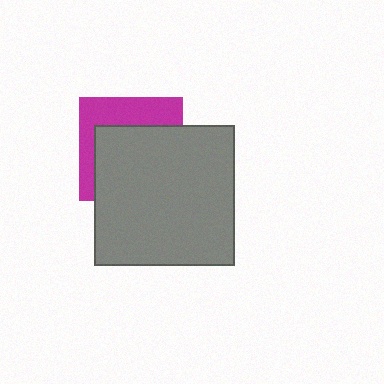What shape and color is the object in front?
The object in front is a gray square.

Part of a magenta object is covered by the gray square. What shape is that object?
It is a square.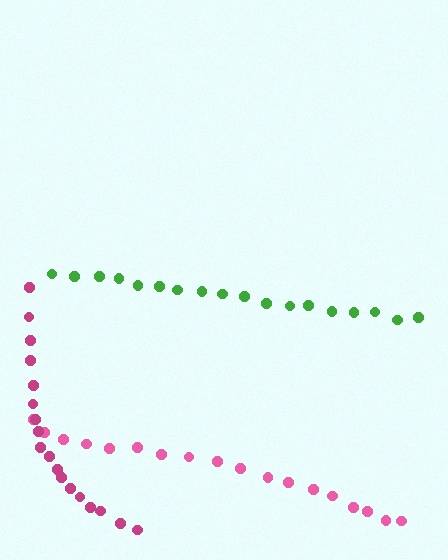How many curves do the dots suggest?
There are 3 distinct paths.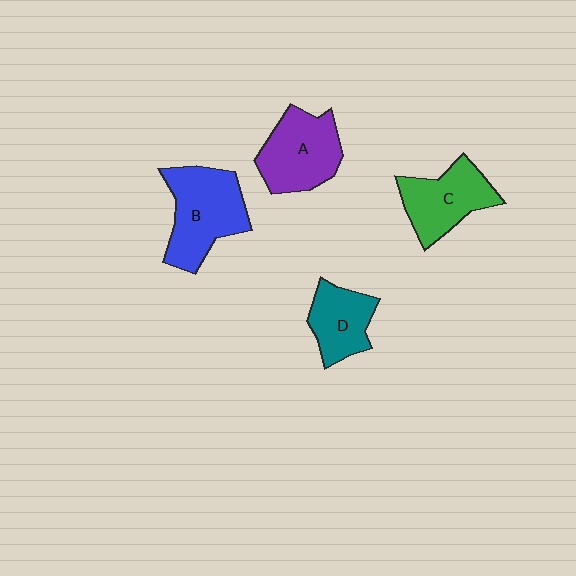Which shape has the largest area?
Shape B (blue).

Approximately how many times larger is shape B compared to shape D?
Approximately 1.6 times.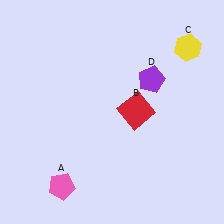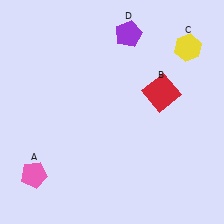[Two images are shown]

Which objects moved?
The objects that moved are: the pink pentagon (A), the red square (B), the purple pentagon (D).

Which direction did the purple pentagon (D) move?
The purple pentagon (D) moved up.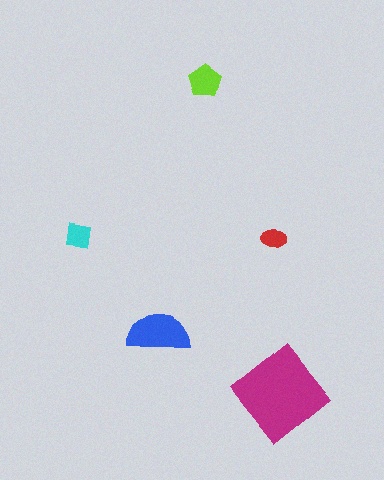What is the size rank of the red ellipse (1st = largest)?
5th.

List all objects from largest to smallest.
The magenta diamond, the blue semicircle, the lime pentagon, the cyan square, the red ellipse.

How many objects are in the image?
There are 5 objects in the image.